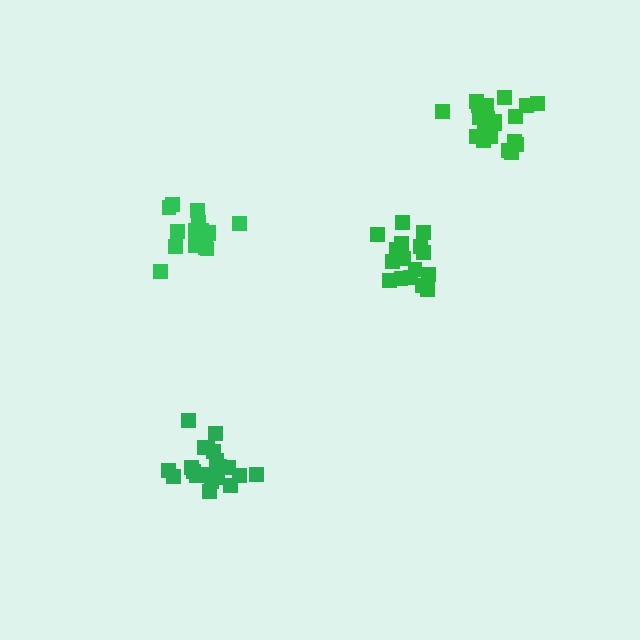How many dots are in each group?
Group 1: 21 dots, Group 2: 17 dots, Group 3: 21 dots, Group 4: 15 dots (74 total).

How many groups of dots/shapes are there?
There are 4 groups.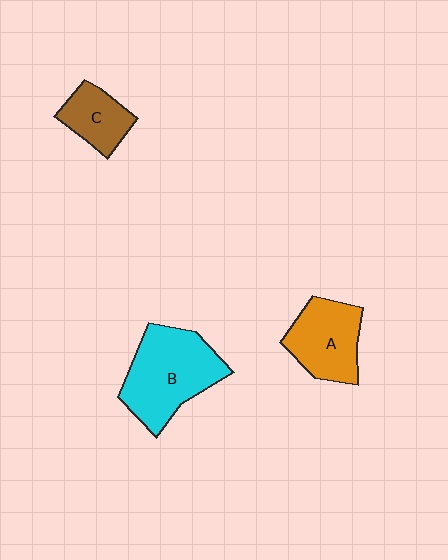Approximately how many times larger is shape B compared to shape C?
Approximately 2.1 times.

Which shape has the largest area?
Shape B (cyan).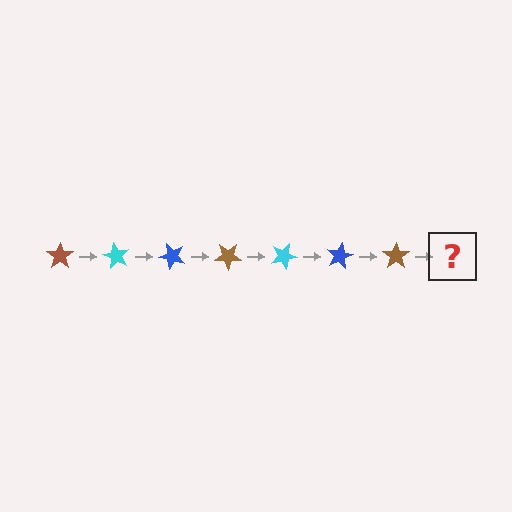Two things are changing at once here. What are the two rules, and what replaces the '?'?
The two rules are that it rotates 60 degrees each step and the color cycles through brown, cyan, and blue. The '?' should be a cyan star, rotated 420 degrees from the start.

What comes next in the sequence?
The next element should be a cyan star, rotated 420 degrees from the start.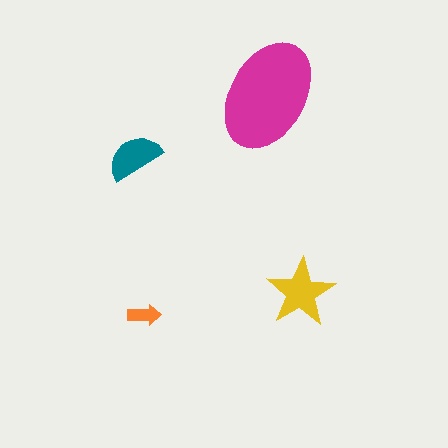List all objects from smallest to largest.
The orange arrow, the teal semicircle, the yellow star, the magenta ellipse.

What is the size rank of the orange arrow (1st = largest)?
4th.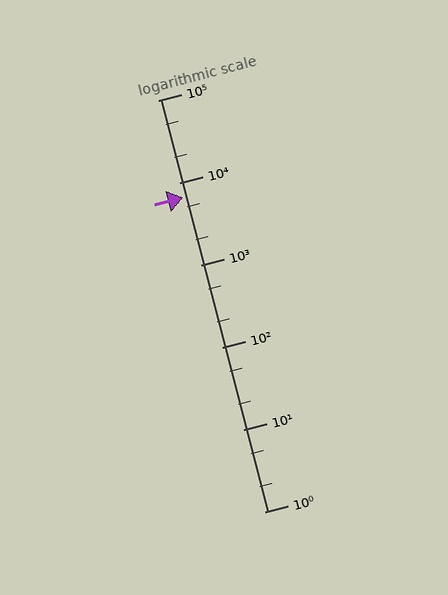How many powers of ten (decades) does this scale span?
The scale spans 5 decades, from 1 to 100000.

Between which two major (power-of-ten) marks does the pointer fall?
The pointer is between 1000 and 10000.